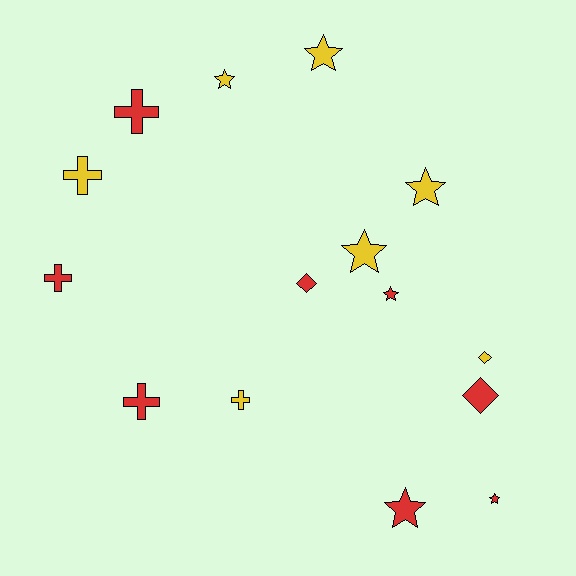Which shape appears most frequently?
Star, with 7 objects.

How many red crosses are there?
There are 3 red crosses.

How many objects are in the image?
There are 15 objects.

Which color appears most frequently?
Red, with 8 objects.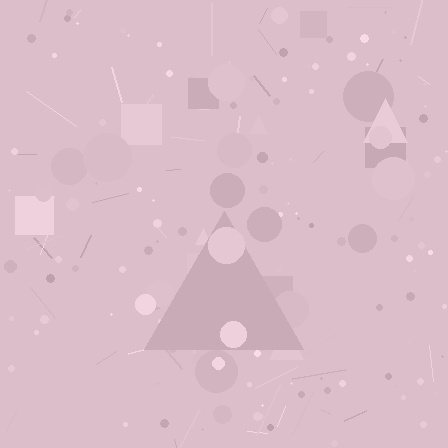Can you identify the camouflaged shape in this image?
The camouflaged shape is a triangle.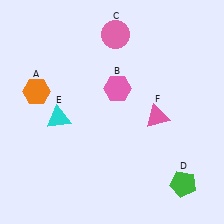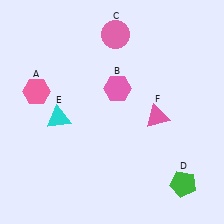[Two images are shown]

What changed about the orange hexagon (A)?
In Image 1, A is orange. In Image 2, it changed to pink.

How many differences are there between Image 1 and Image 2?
There is 1 difference between the two images.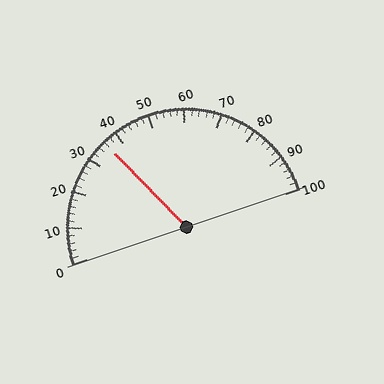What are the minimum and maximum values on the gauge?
The gauge ranges from 0 to 100.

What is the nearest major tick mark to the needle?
The nearest major tick mark is 40.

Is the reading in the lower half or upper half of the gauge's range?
The reading is in the lower half of the range (0 to 100).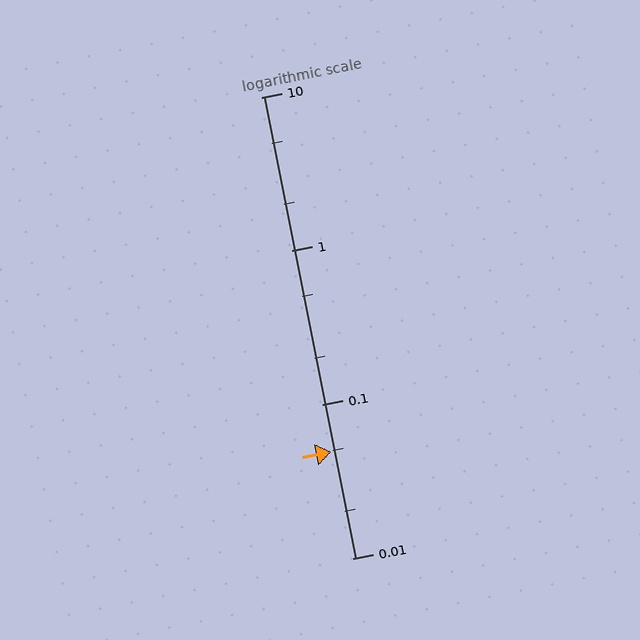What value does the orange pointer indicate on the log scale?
The pointer indicates approximately 0.049.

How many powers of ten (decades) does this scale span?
The scale spans 3 decades, from 0.01 to 10.